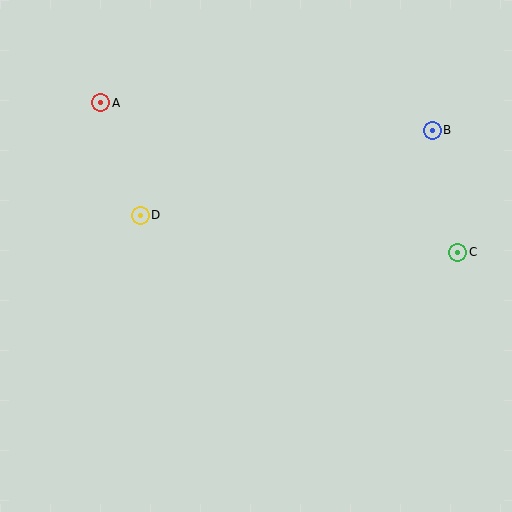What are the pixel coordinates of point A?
Point A is at (101, 103).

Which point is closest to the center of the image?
Point D at (140, 215) is closest to the center.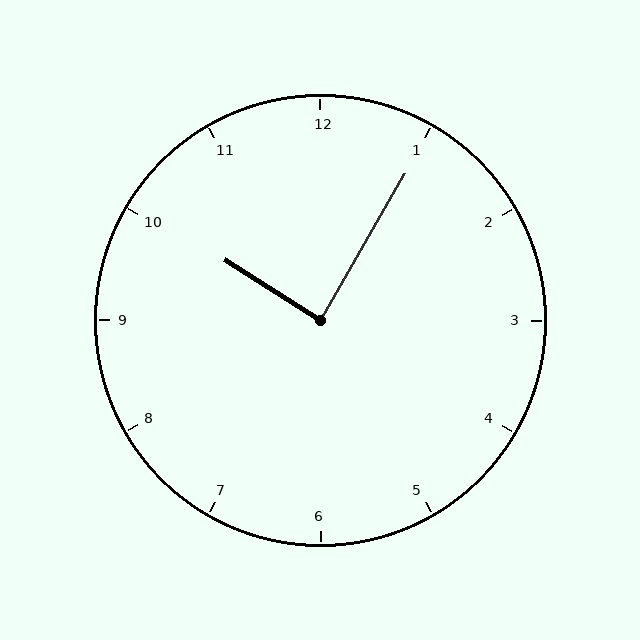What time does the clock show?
10:05.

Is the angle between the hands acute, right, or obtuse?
It is right.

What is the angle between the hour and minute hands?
Approximately 88 degrees.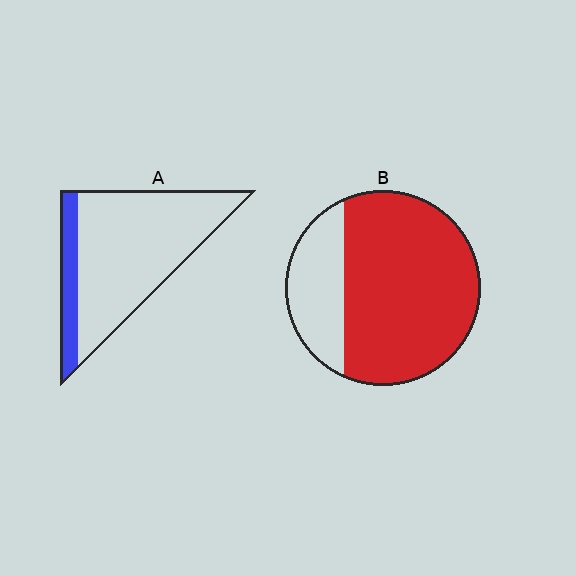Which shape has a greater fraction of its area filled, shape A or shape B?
Shape B.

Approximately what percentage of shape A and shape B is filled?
A is approximately 15% and B is approximately 75%.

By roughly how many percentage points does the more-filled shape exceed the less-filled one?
By roughly 55 percentage points (B over A).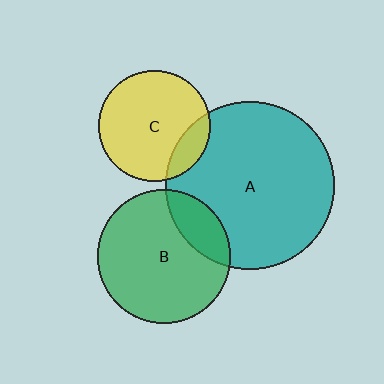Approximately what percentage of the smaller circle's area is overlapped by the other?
Approximately 20%.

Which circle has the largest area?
Circle A (teal).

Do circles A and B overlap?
Yes.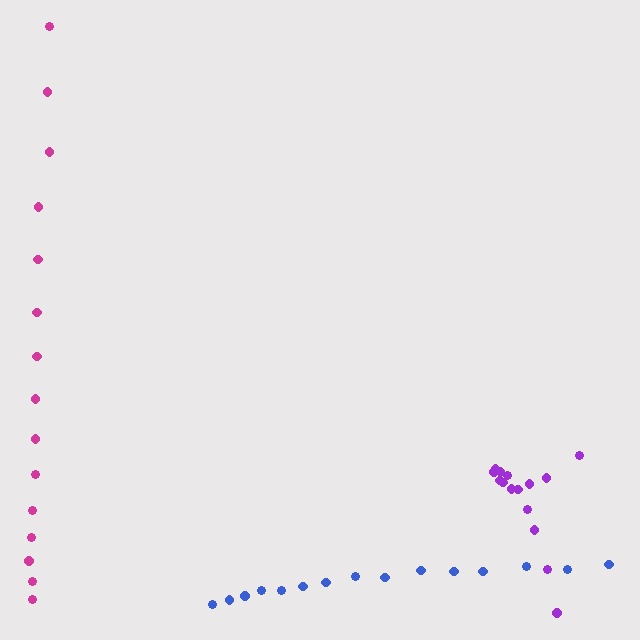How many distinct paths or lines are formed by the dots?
There are 3 distinct paths.